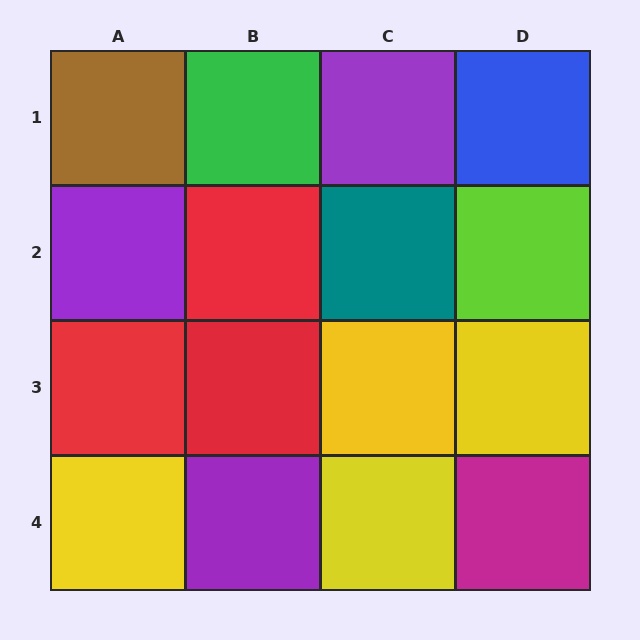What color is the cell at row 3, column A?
Red.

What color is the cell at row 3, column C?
Yellow.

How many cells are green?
1 cell is green.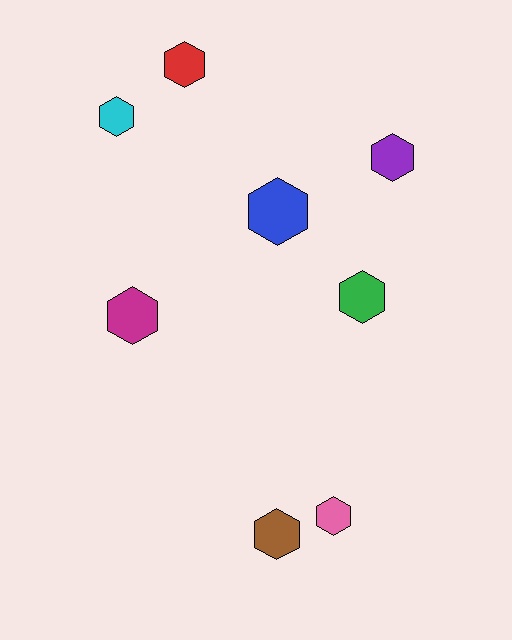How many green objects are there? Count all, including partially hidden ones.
There is 1 green object.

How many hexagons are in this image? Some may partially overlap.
There are 8 hexagons.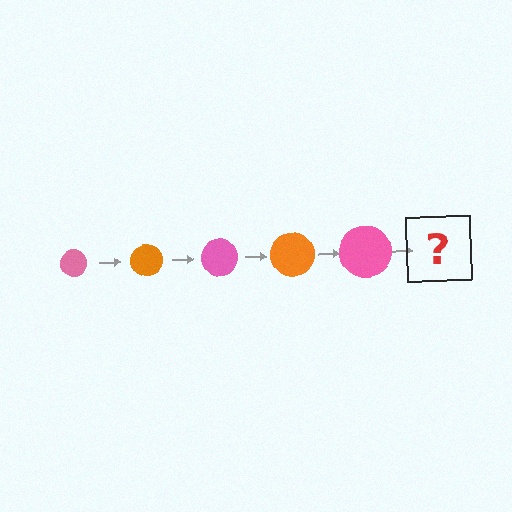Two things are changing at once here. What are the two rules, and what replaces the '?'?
The two rules are that the circle grows larger each step and the color cycles through pink and orange. The '?' should be an orange circle, larger than the previous one.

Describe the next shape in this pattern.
It should be an orange circle, larger than the previous one.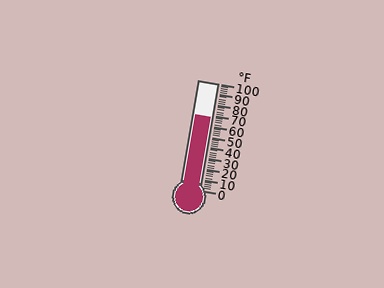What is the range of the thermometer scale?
The thermometer scale ranges from 0°F to 100°F.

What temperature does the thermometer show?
The thermometer shows approximately 68°F.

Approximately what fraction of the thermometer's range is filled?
The thermometer is filled to approximately 70% of its range.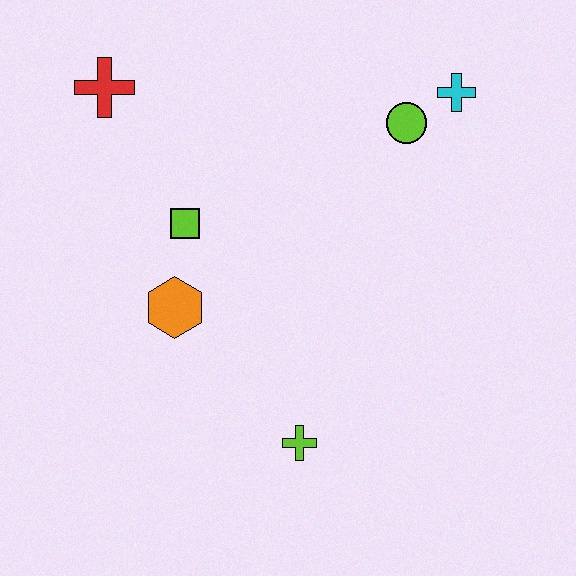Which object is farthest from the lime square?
The cyan cross is farthest from the lime square.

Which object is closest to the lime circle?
The cyan cross is closest to the lime circle.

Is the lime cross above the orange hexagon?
No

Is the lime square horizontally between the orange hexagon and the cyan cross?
Yes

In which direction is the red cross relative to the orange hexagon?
The red cross is above the orange hexagon.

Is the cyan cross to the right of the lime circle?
Yes